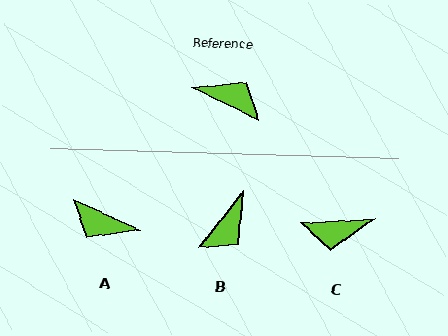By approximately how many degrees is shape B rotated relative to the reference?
Approximately 102 degrees clockwise.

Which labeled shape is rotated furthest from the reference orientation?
A, about 179 degrees away.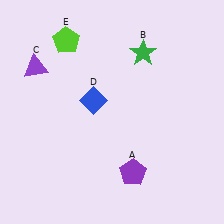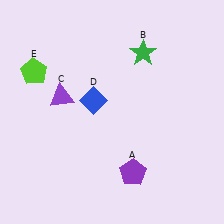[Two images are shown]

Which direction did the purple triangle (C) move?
The purple triangle (C) moved down.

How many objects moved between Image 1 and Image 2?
2 objects moved between the two images.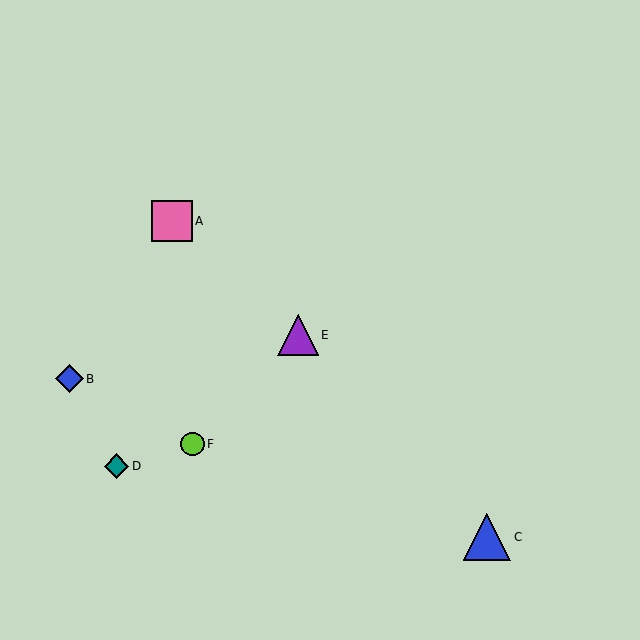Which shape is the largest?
The blue triangle (labeled C) is the largest.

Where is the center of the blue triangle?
The center of the blue triangle is at (487, 537).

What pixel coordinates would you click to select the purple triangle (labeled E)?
Click at (298, 335) to select the purple triangle E.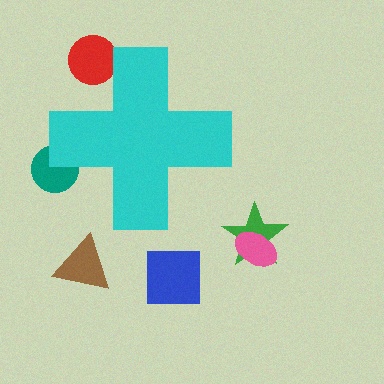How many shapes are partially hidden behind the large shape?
2 shapes are partially hidden.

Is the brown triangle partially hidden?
No, the brown triangle is fully visible.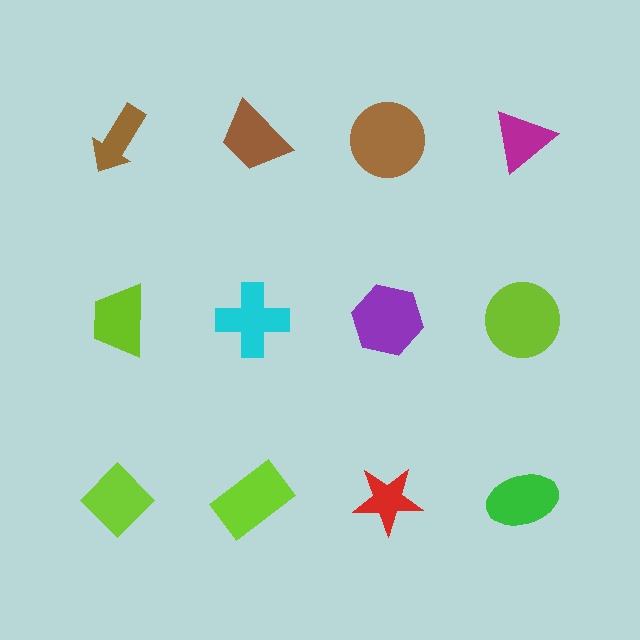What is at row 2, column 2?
A cyan cross.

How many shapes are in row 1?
4 shapes.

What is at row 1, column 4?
A magenta triangle.